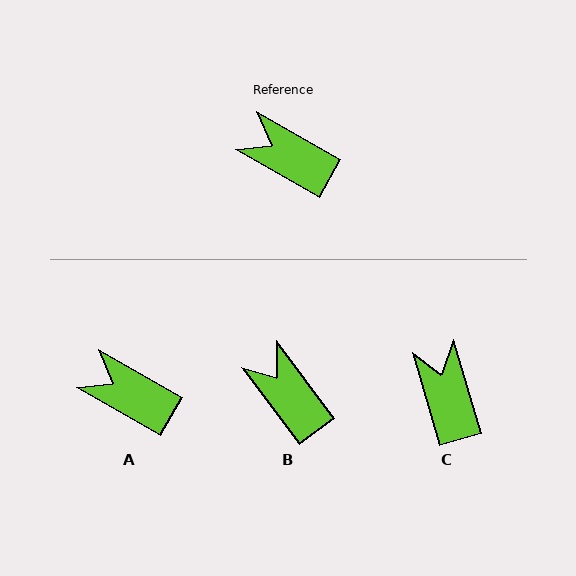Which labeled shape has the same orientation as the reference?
A.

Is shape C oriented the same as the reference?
No, it is off by about 44 degrees.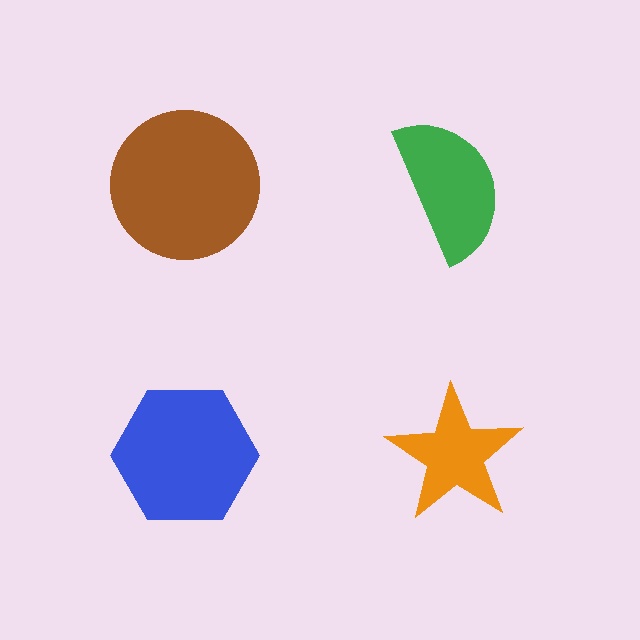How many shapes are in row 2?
2 shapes.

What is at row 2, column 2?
An orange star.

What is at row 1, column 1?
A brown circle.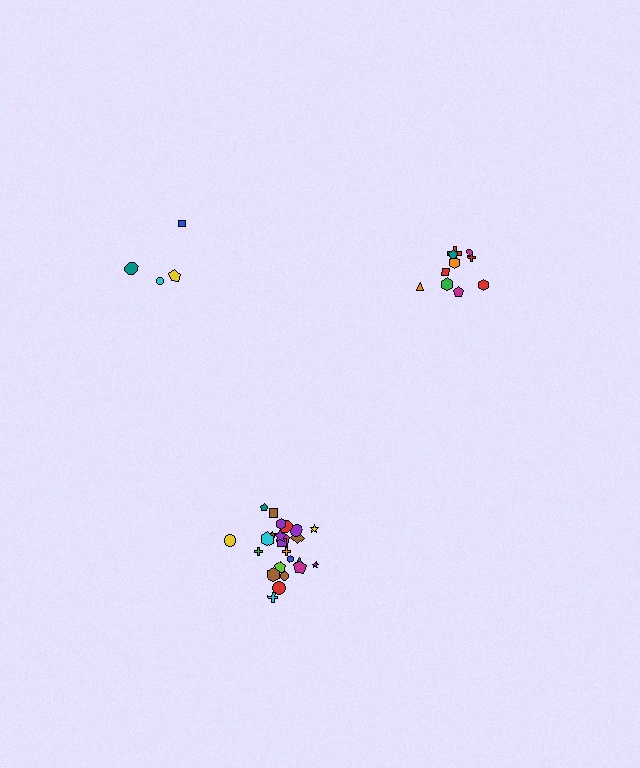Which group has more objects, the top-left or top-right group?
The top-right group.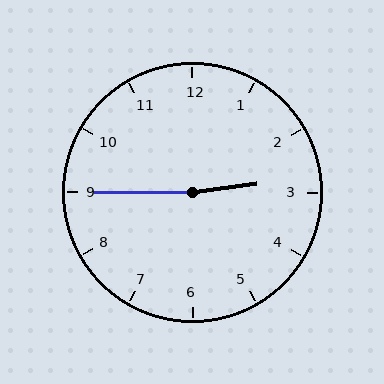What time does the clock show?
2:45.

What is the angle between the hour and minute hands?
Approximately 172 degrees.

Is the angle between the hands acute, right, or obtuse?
It is obtuse.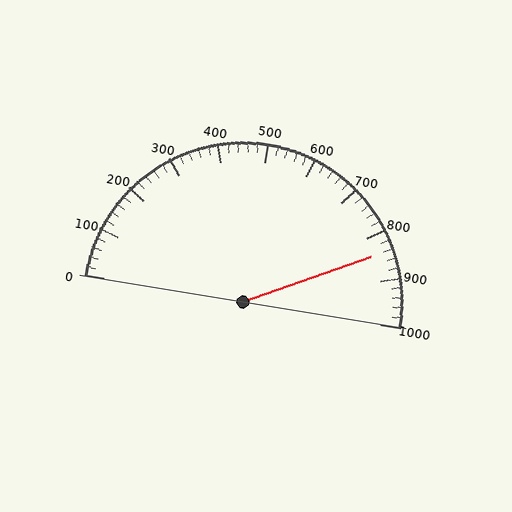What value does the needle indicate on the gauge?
The needle indicates approximately 840.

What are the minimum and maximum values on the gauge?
The gauge ranges from 0 to 1000.